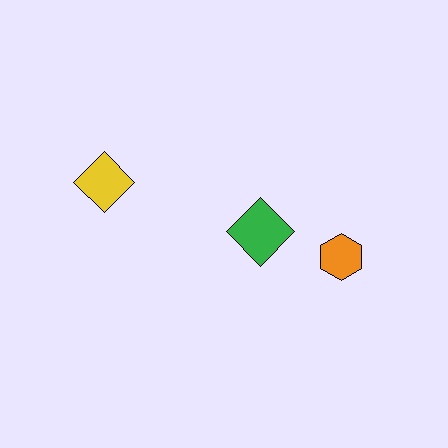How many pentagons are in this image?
There are no pentagons.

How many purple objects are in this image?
There are no purple objects.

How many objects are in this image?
There are 3 objects.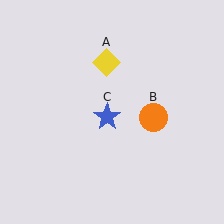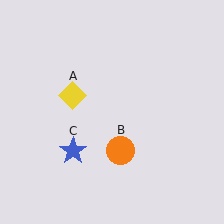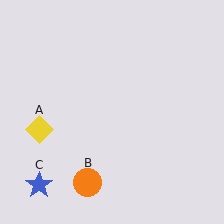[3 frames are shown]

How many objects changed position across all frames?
3 objects changed position: yellow diamond (object A), orange circle (object B), blue star (object C).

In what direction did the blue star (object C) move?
The blue star (object C) moved down and to the left.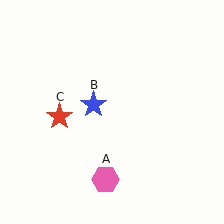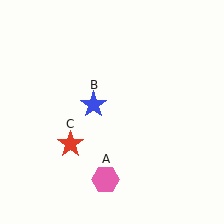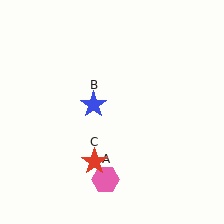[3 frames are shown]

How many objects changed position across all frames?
1 object changed position: red star (object C).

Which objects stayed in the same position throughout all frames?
Pink hexagon (object A) and blue star (object B) remained stationary.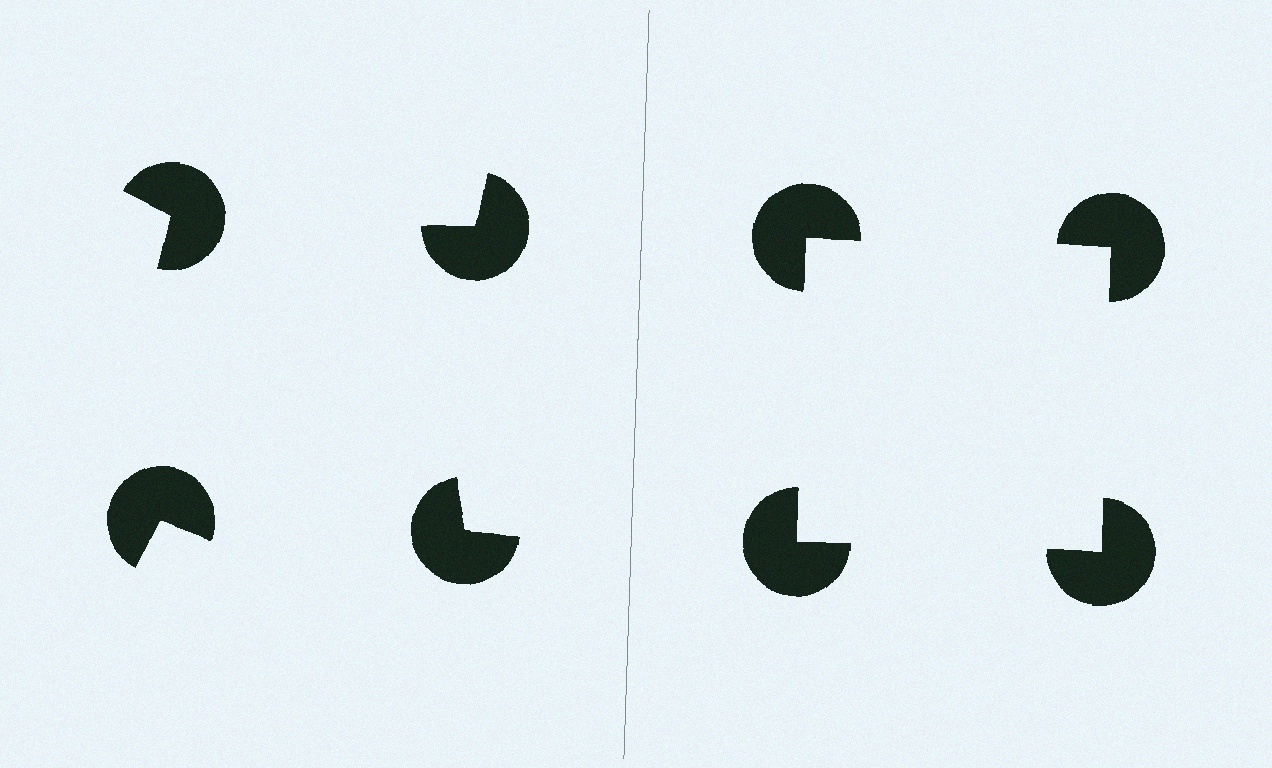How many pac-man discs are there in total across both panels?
8 — 4 on each side.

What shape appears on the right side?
An illusory square.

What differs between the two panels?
The pac-man discs are positioned identically on both sides; only the wedge orientations differ. On the right they align to a square; on the left they are misaligned.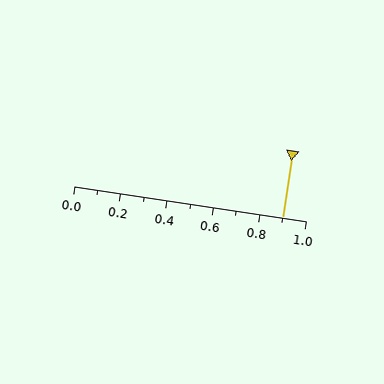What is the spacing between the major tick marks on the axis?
The major ticks are spaced 0.2 apart.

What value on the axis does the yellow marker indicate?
The marker indicates approximately 0.9.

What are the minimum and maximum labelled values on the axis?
The axis runs from 0.0 to 1.0.